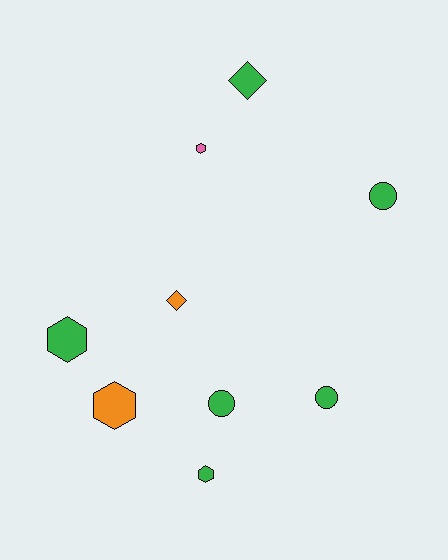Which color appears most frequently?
Green, with 6 objects.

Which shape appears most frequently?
Hexagon, with 4 objects.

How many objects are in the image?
There are 9 objects.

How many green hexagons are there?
There are 2 green hexagons.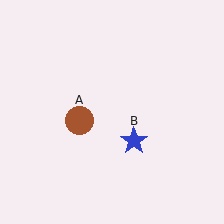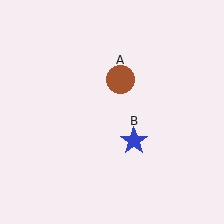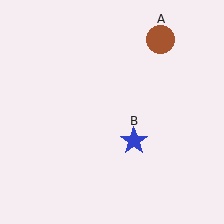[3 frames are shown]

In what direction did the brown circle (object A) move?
The brown circle (object A) moved up and to the right.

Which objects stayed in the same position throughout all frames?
Blue star (object B) remained stationary.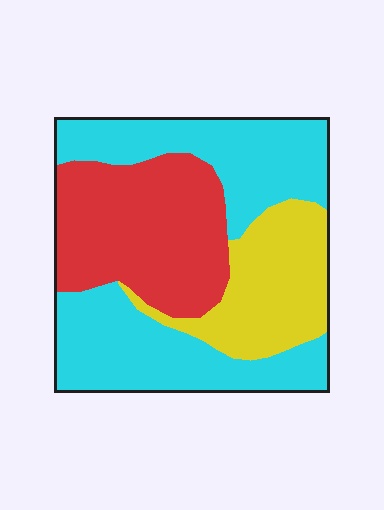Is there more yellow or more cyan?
Cyan.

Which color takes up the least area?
Yellow, at roughly 20%.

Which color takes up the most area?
Cyan, at roughly 45%.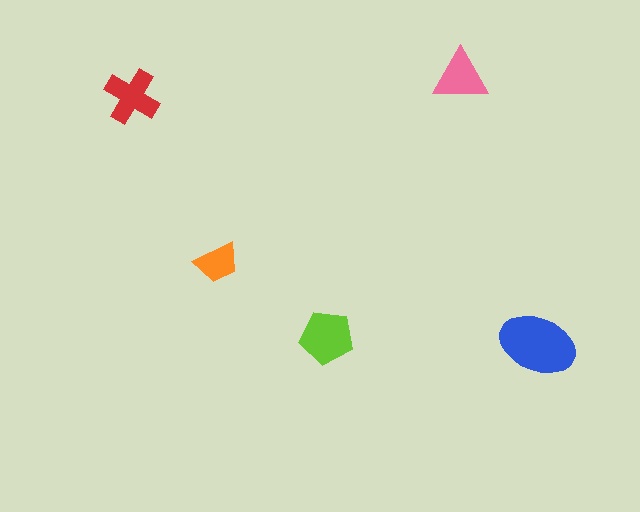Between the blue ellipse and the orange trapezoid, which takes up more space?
The blue ellipse.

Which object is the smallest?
The orange trapezoid.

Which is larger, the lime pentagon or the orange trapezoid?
The lime pentagon.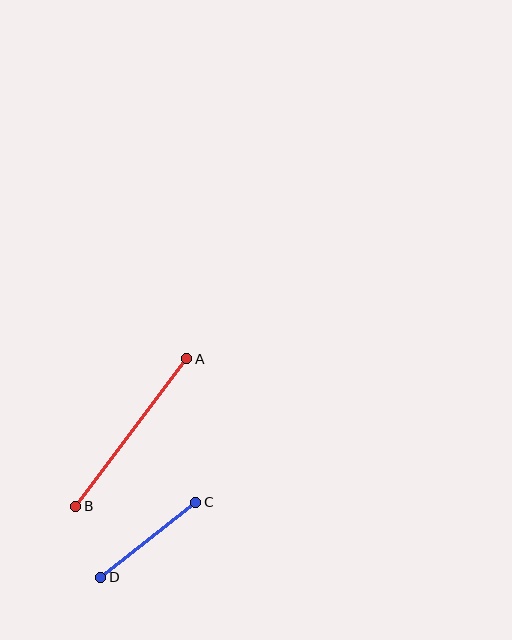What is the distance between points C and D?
The distance is approximately 122 pixels.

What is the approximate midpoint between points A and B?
The midpoint is at approximately (131, 433) pixels.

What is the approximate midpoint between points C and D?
The midpoint is at approximately (148, 540) pixels.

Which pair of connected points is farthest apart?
Points A and B are farthest apart.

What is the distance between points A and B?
The distance is approximately 185 pixels.